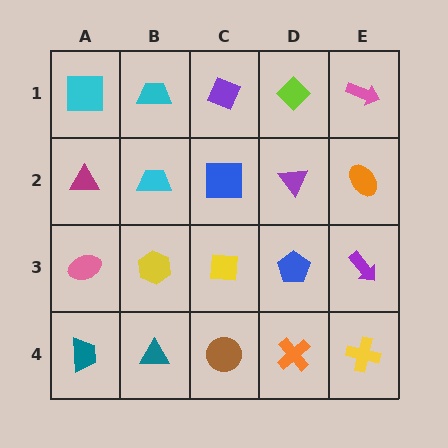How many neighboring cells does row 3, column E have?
3.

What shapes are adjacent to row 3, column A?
A magenta triangle (row 2, column A), a teal trapezoid (row 4, column A), a yellow hexagon (row 3, column B).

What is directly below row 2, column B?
A yellow hexagon.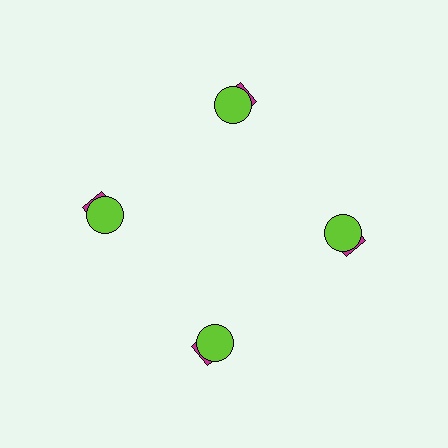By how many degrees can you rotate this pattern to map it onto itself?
The pattern maps onto itself every 90 degrees of rotation.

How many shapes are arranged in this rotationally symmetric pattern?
There are 8 shapes, arranged in 4 groups of 2.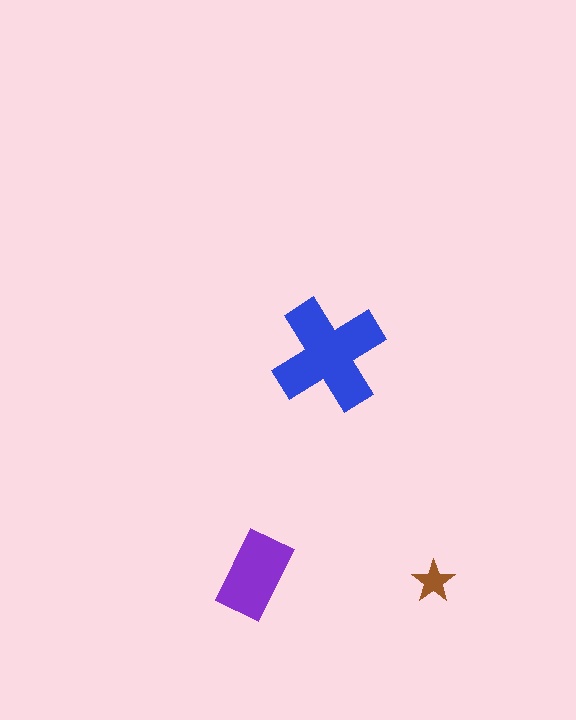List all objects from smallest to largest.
The brown star, the purple rectangle, the blue cross.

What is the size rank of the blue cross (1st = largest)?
1st.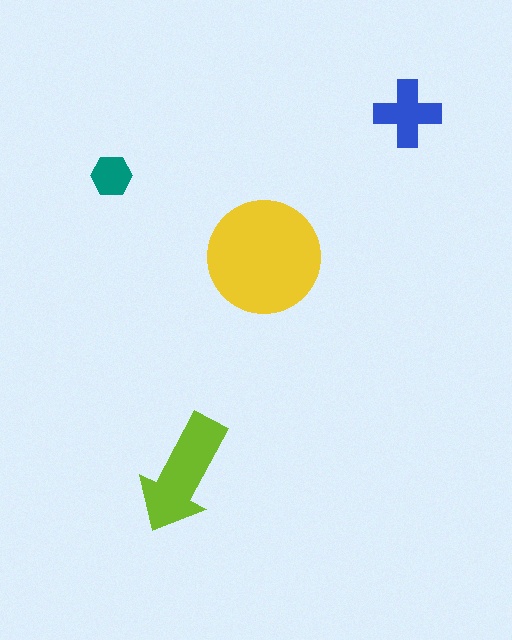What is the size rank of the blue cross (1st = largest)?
3rd.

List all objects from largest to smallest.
The yellow circle, the lime arrow, the blue cross, the teal hexagon.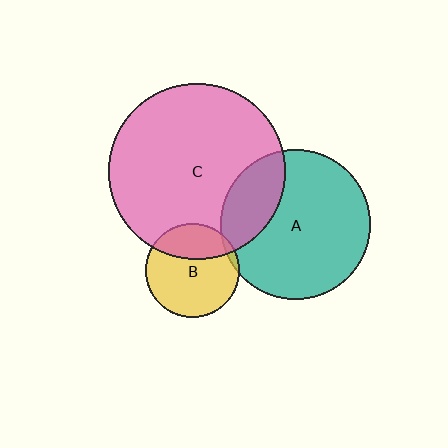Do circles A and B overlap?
Yes.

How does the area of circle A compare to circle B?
Approximately 2.6 times.